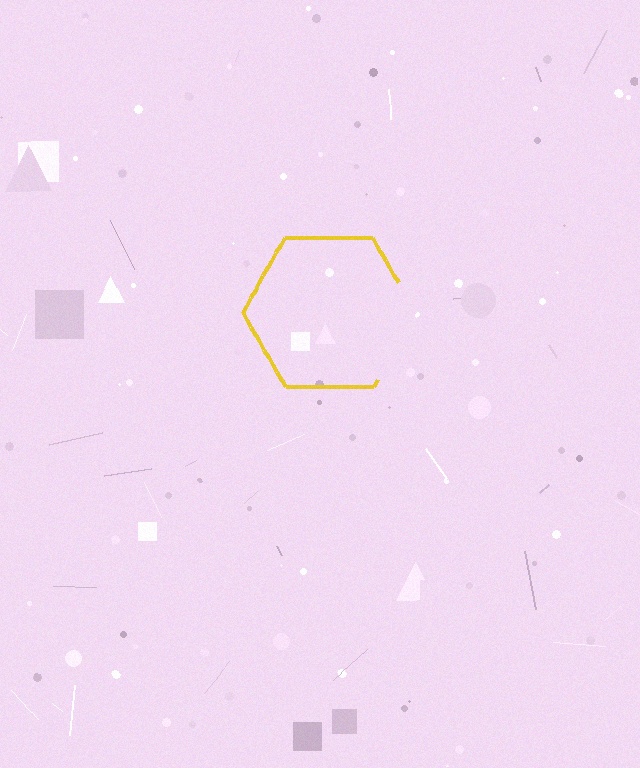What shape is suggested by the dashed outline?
The dashed outline suggests a hexagon.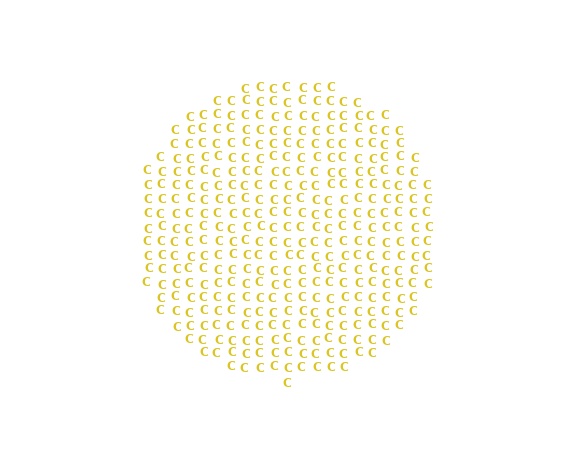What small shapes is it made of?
It is made of small letter C's.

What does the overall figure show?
The overall figure shows a circle.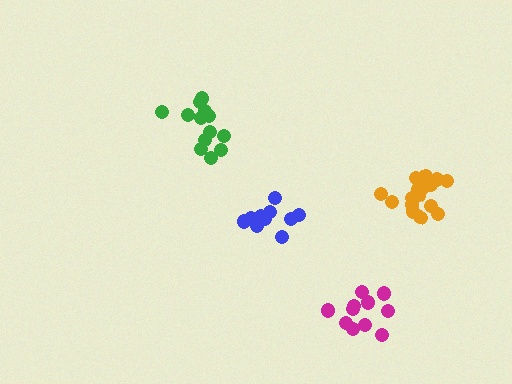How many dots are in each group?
Group 1: 17 dots, Group 2: 11 dots, Group 3: 13 dots, Group 4: 11 dots (52 total).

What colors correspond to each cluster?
The clusters are colored: orange, blue, green, magenta.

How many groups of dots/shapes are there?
There are 4 groups.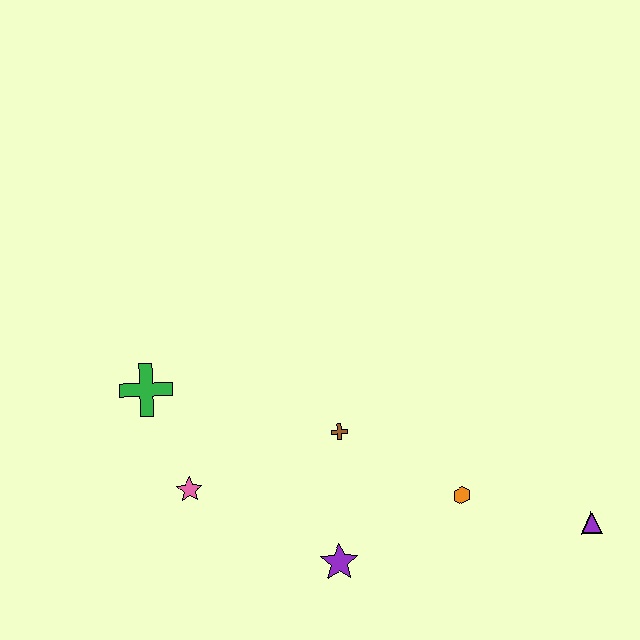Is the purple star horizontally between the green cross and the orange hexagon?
Yes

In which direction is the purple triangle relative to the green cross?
The purple triangle is to the right of the green cross.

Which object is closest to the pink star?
The green cross is closest to the pink star.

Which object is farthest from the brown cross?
The purple triangle is farthest from the brown cross.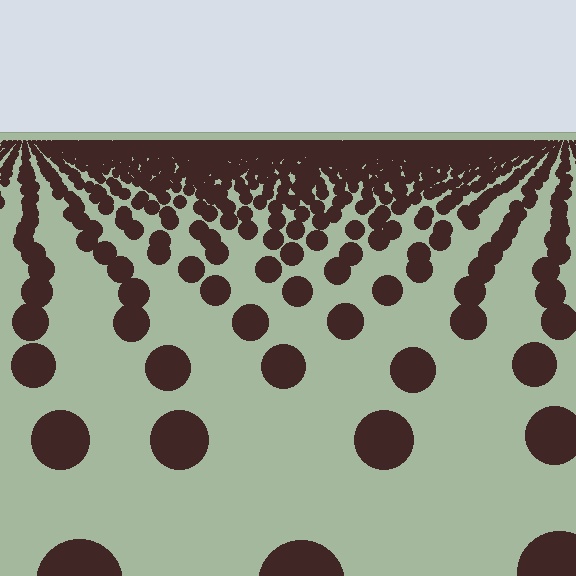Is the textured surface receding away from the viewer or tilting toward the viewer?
The surface is receding away from the viewer. Texture elements get smaller and denser toward the top.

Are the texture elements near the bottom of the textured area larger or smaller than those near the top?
Larger. Near the bottom, elements are closer to the viewer and appear at a bigger on-screen size.